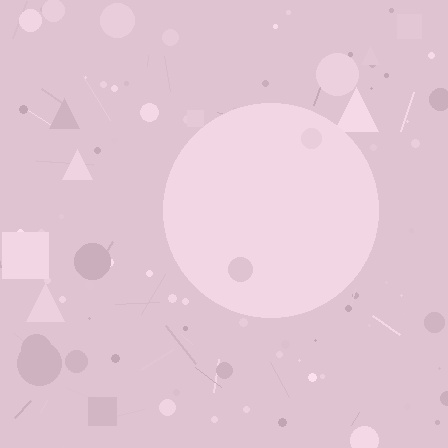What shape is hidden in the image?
A circle is hidden in the image.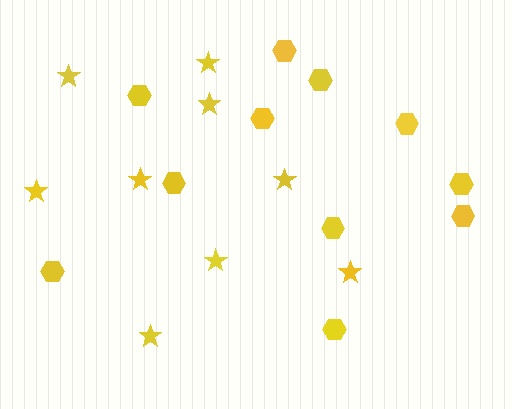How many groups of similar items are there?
There are 2 groups: one group of stars (9) and one group of hexagons (11).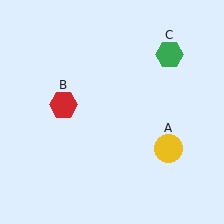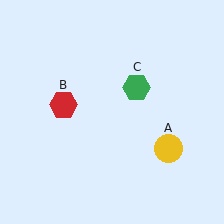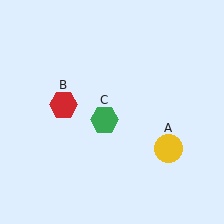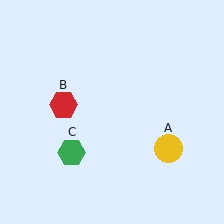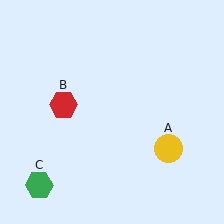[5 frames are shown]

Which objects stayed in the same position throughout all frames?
Yellow circle (object A) and red hexagon (object B) remained stationary.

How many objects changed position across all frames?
1 object changed position: green hexagon (object C).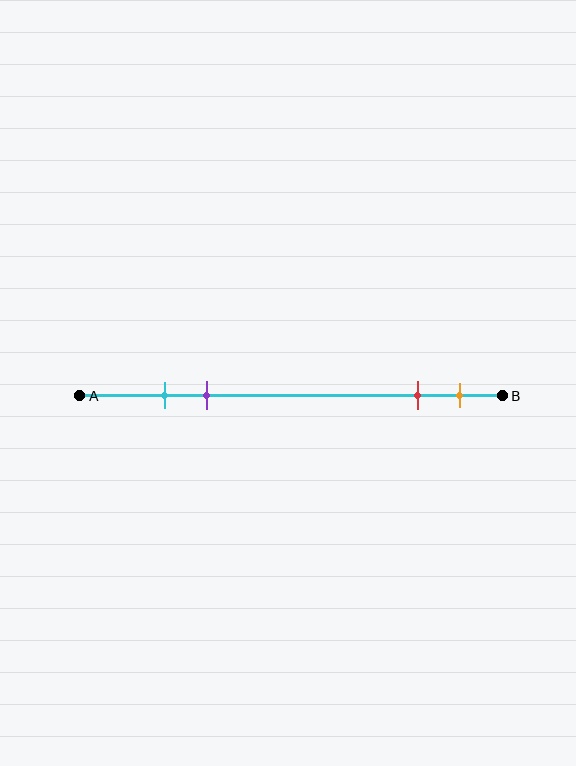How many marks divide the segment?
There are 4 marks dividing the segment.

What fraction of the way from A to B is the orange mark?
The orange mark is approximately 90% (0.9) of the way from A to B.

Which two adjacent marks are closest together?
The cyan and purple marks are the closest adjacent pair.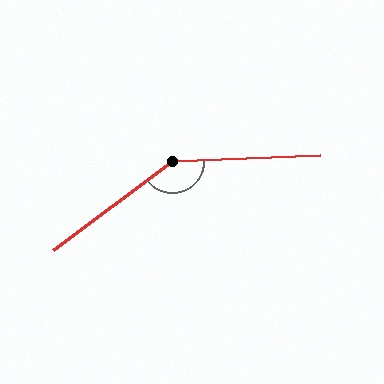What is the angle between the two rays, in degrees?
Approximately 146 degrees.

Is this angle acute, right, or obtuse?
It is obtuse.